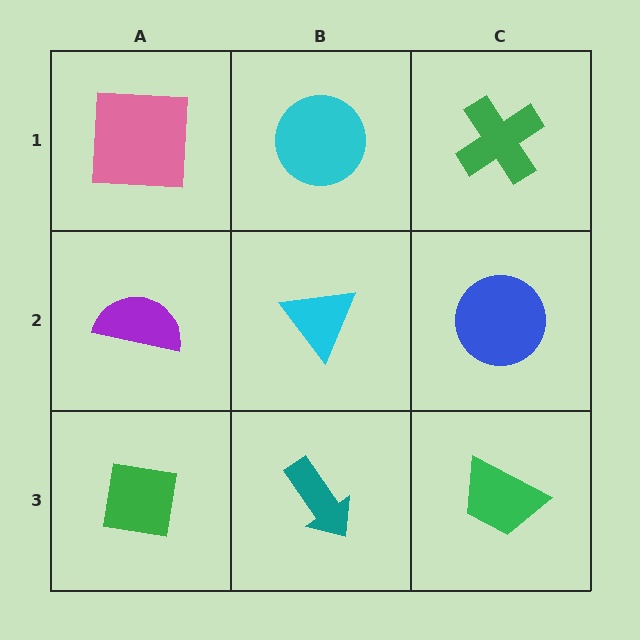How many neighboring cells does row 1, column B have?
3.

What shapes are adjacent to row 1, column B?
A cyan triangle (row 2, column B), a pink square (row 1, column A), a green cross (row 1, column C).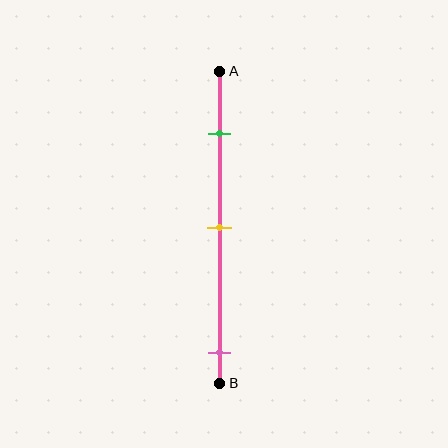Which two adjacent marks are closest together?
The green and yellow marks are the closest adjacent pair.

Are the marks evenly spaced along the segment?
No, the marks are not evenly spaced.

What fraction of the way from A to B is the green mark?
The green mark is approximately 20% (0.2) of the way from A to B.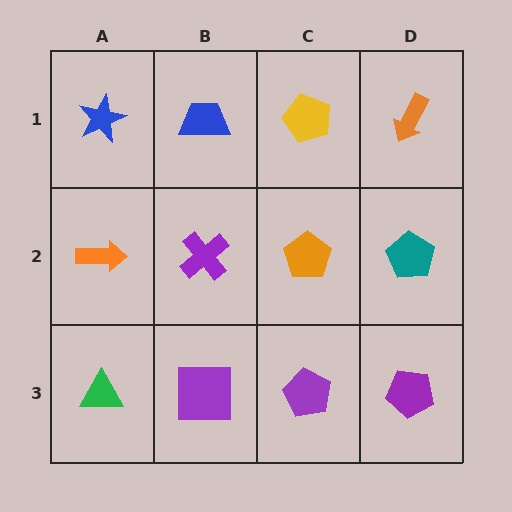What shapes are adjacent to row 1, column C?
An orange pentagon (row 2, column C), a blue trapezoid (row 1, column B), an orange arrow (row 1, column D).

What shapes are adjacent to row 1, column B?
A purple cross (row 2, column B), a blue star (row 1, column A), a yellow pentagon (row 1, column C).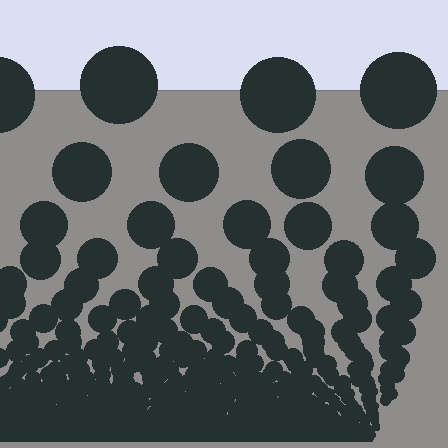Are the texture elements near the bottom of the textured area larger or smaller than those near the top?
Smaller. The gradient is inverted — elements near the bottom are smaller and denser.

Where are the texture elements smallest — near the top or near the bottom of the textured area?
Near the bottom.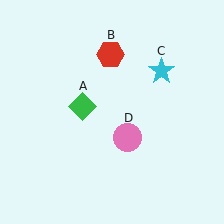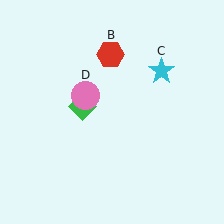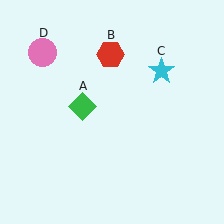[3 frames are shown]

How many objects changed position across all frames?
1 object changed position: pink circle (object D).